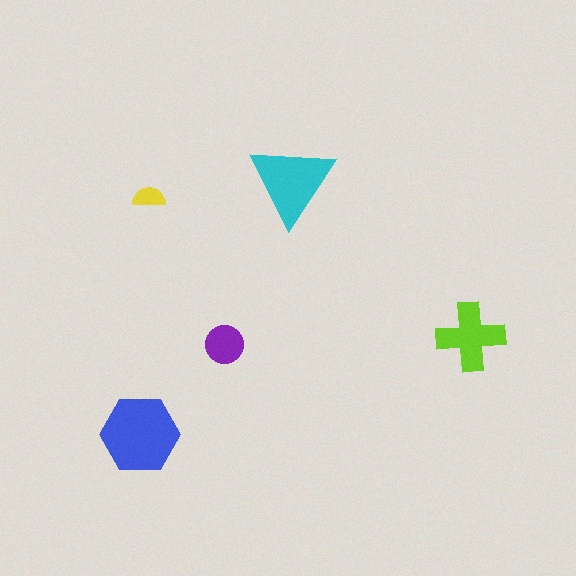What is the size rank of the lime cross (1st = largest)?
3rd.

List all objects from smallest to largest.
The yellow semicircle, the purple circle, the lime cross, the cyan triangle, the blue hexagon.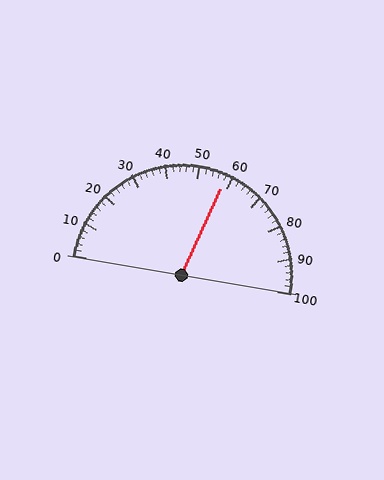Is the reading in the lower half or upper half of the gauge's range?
The reading is in the upper half of the range (0 to 100).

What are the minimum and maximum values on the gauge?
The gauge ranges from 0 to 100.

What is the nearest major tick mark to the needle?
The nearest major tick mark is 60.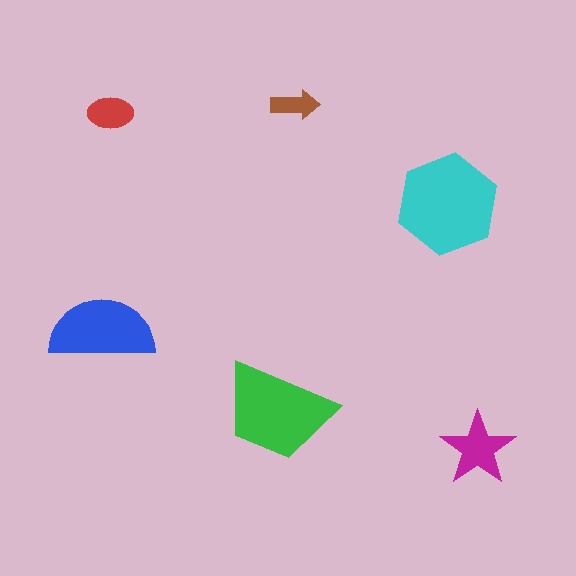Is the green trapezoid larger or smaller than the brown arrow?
Larger.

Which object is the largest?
The cyan hexagon.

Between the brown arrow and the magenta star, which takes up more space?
The magenta star.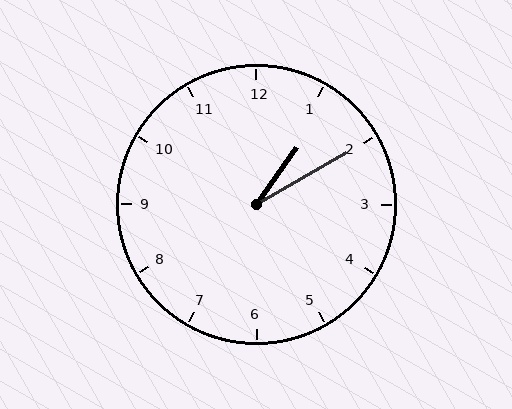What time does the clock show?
1:10.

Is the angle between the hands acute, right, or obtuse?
It is acute.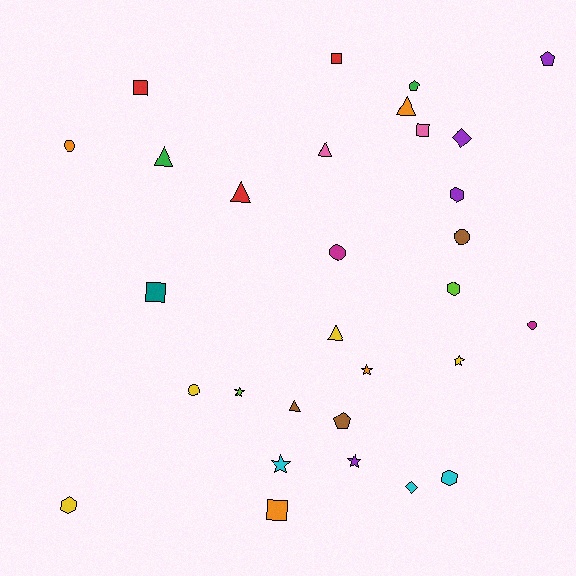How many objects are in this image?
There are 30 objects.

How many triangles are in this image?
There are 6 triangles.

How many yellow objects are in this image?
There are 4 yellow objects.